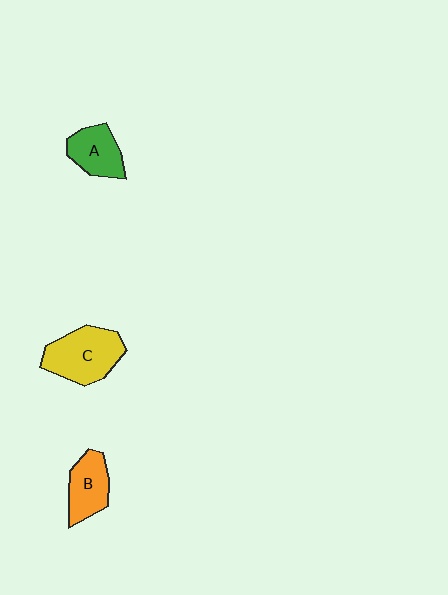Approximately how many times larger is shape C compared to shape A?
Approximately 1.5 times.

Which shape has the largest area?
Shape C (yellow).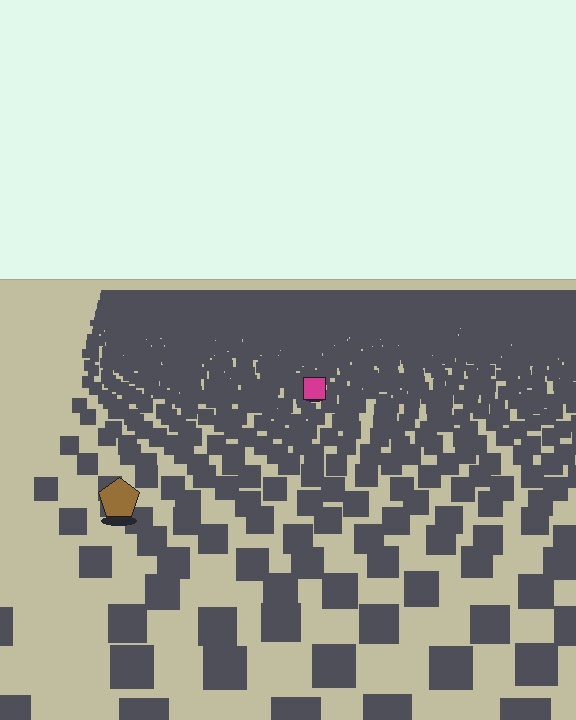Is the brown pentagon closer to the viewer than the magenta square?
Yes. The brown pentagon is closer — you can tell from the texture gradient: the ground texture is coarser near it.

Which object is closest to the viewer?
The brown pentagon is closest. The texture marks near it are larger and more spread out.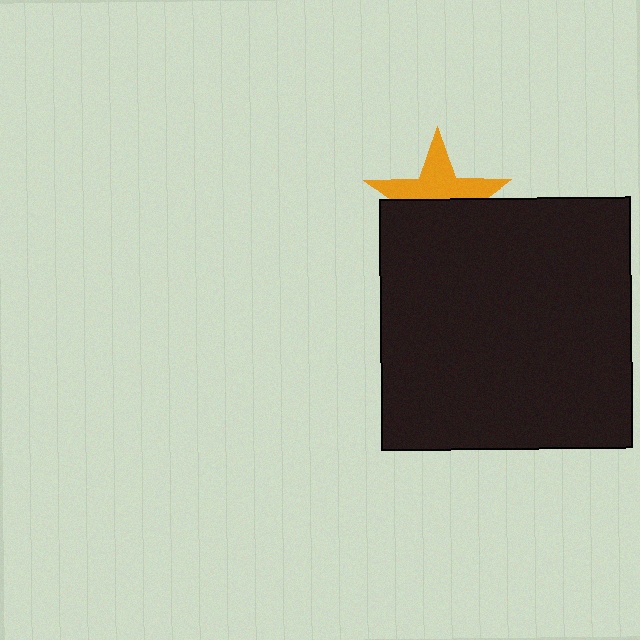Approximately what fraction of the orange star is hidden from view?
Roughly 53% of the orange star is hidden behind the black square.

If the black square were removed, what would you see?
You would see the complete orange star.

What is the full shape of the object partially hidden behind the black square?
The partially hidden object is an orange star.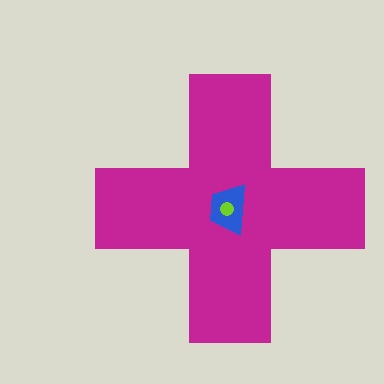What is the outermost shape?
The magenta cross.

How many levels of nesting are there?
3.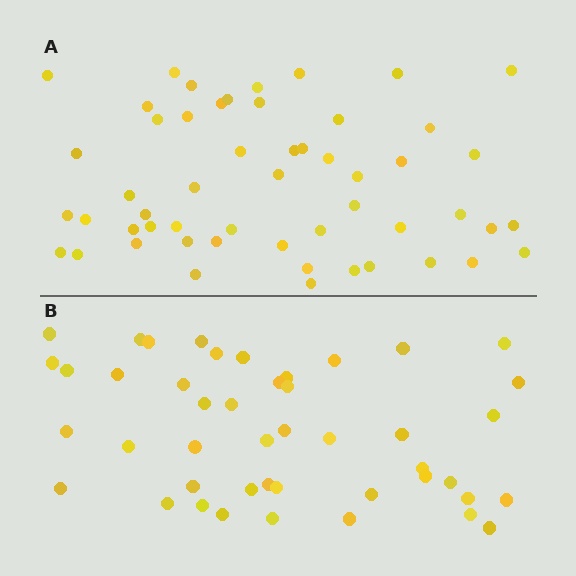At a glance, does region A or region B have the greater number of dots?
Region A (the top region) has more dots.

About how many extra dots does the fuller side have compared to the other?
Region A has roughly 8 or so more dots than region B.